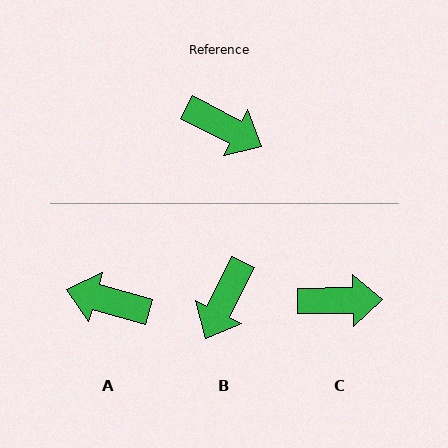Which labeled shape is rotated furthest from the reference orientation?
A, about 168 degrees away.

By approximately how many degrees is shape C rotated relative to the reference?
Approximately 28 degrees counter-clockwise.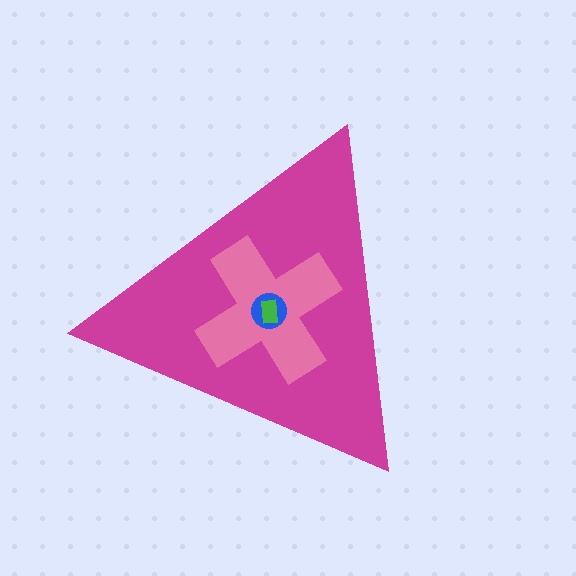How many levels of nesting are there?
4.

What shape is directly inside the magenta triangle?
The pink cross.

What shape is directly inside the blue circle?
The green rectangle.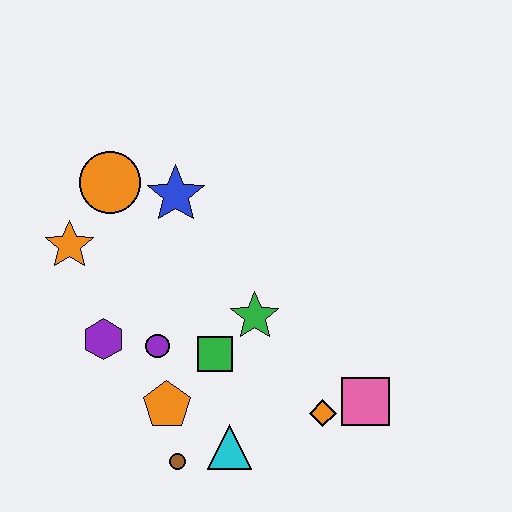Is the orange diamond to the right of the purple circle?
Yes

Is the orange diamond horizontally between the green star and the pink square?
Yes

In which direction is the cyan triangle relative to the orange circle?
The cyan triangle is below the orange circle.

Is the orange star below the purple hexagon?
No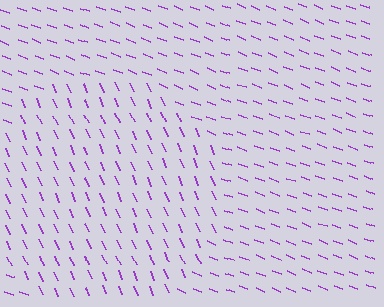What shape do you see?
I see a circle.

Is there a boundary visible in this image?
Yes, there is a texture boundary formed by a change in line orientation.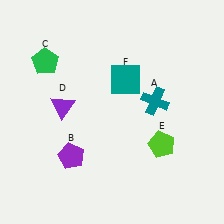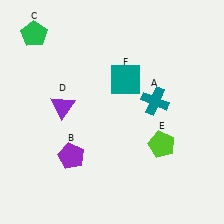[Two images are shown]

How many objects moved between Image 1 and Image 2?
1 object moved between the two images.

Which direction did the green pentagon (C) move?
The green pentagon (C) moved up.